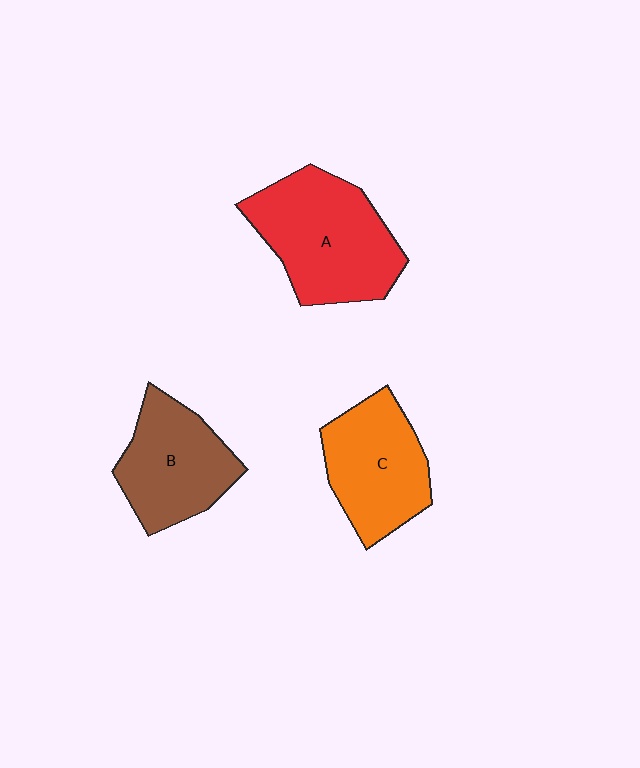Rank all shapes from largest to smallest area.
From largest to smallest: A (red), C (orange), B (brown).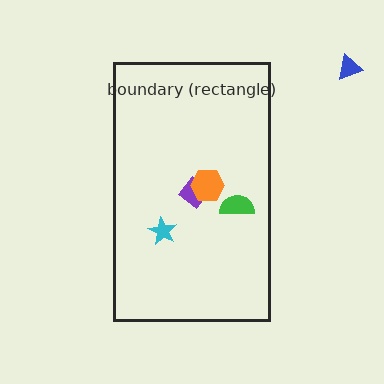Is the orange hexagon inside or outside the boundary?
Inside.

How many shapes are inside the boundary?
4 inside, 1 outside.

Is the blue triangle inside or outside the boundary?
Outside.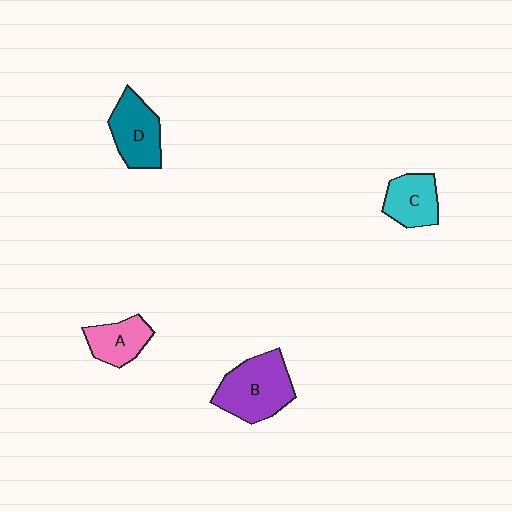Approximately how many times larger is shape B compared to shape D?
Approximately 1.3 times.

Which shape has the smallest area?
Shape A (pink).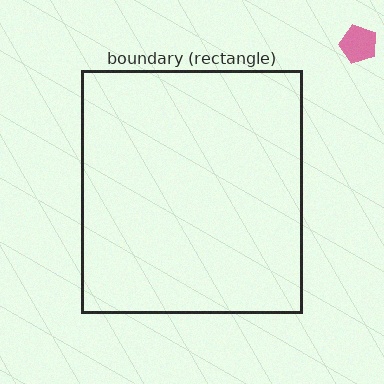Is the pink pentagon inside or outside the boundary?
Outside.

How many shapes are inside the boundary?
0 inside, 1 outside.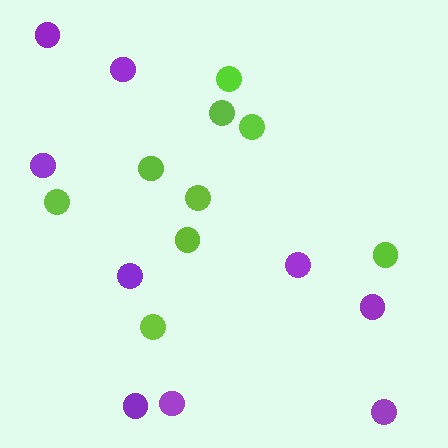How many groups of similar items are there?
There are 2 groups: one group of lime circles (9) and one group of purple circles (9).